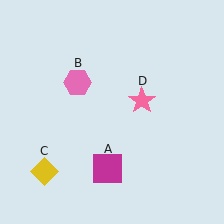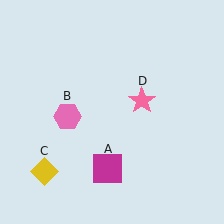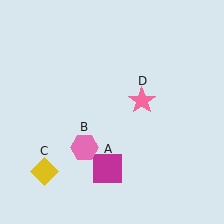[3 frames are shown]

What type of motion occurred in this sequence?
The pink hexagon (object B) rotated counterclockwise around the center of the scene.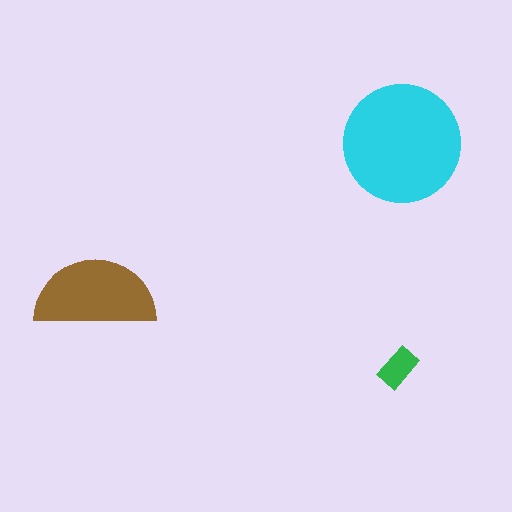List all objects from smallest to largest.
The green rectangle, the brown semicircle, the cyan circle.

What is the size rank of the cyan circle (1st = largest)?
1st.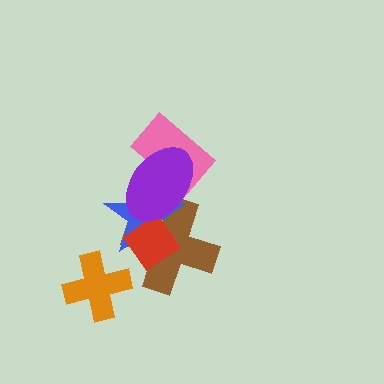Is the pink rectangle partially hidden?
Yes, it is partially covered by another shape.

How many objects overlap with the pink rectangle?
2 objects overlap with the pink rectangle.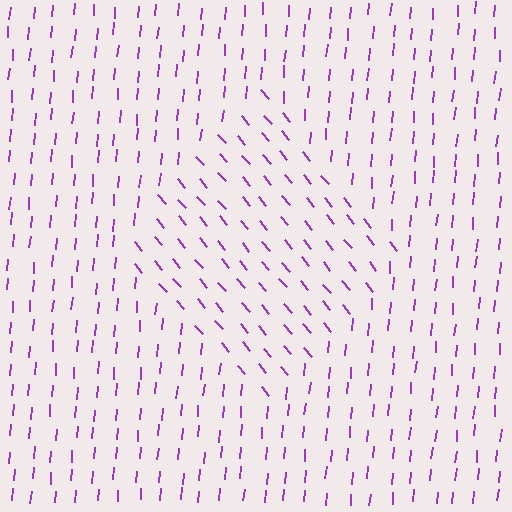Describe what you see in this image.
The image is filled with small purple line segments. A diamond region in the image has lines oriented differently from the surrounding lines, creating a visible texture boundary.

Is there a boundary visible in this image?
Yes, there is a texture boundary formed by a change in line orientation.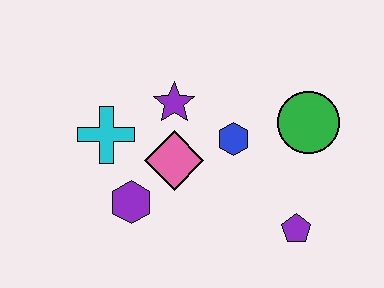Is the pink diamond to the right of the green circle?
No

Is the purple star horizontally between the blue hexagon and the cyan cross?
Yes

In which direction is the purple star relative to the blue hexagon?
The purple star is to the left of the blue hexagon.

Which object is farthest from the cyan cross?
The purple pentagon is farthest from the cyan cross.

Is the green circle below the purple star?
Yes